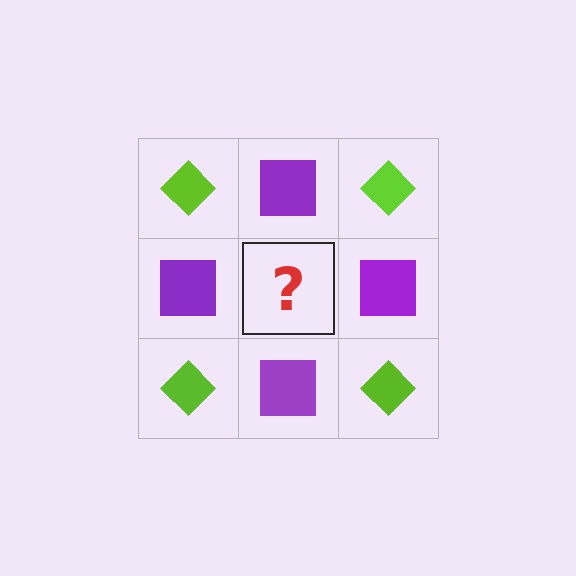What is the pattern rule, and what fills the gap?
The rule is that it alternates lime diamond and purple square in a checkerboard pattern. The gap should be filled with a lime diamond.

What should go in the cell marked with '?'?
The missing cell should contain a lime diamond.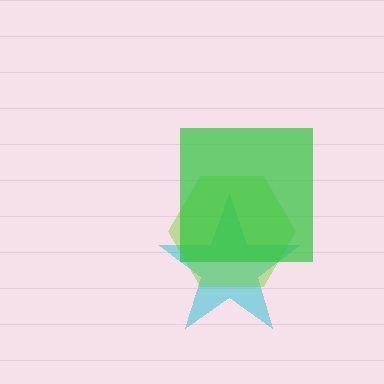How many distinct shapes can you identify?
There are 3 distinct shapes: a cyan star, a lime hexagon, a green square.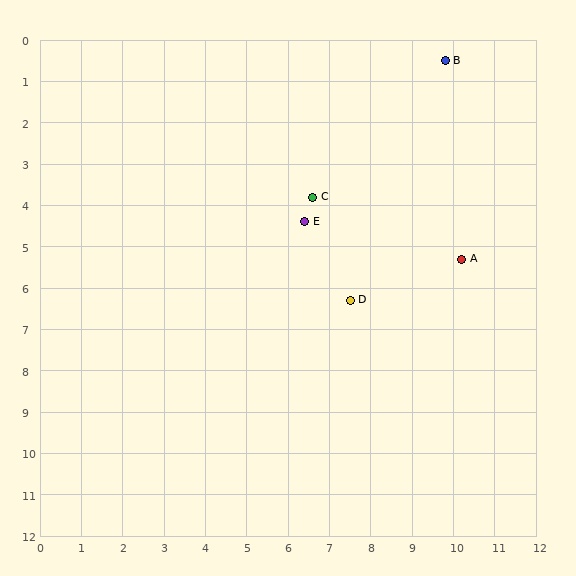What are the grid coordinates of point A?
Point A is at approximately (10.2, 5.3).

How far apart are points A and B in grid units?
Points A and B are about 4.8 grid units apart.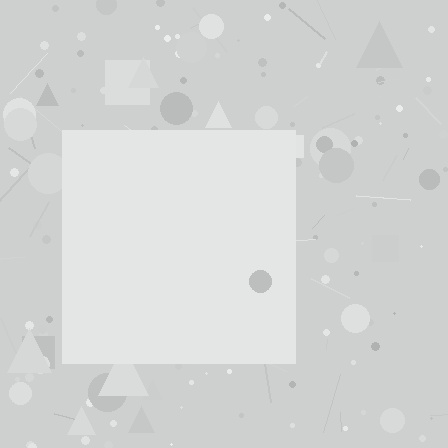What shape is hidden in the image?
A square is hidden in the image.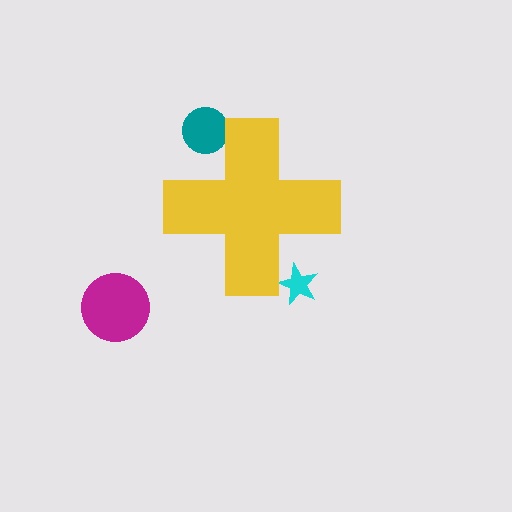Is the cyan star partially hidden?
Yes, the cyan star is partially hidden behind the yellow cross.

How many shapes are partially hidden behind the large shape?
2 shapes are partially hidden.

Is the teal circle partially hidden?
Yes, the teal circle is partially hidden behind the yellow cross.